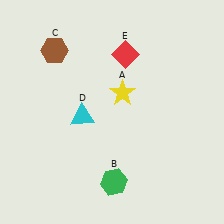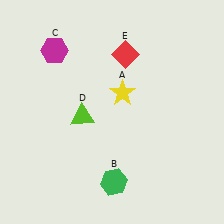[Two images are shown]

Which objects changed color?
C changed from brown to magenta. D changed from cyan to lime.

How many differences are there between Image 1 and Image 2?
There are 2 differences between the two images.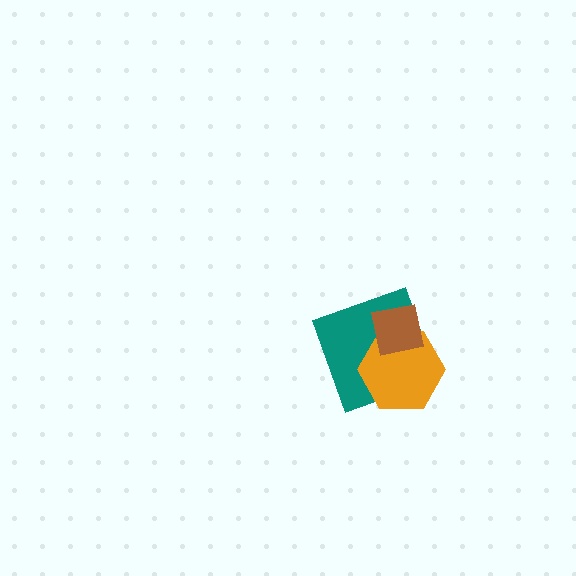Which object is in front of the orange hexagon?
The brown square is in front of the orange hexagon.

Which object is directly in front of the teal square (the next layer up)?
The orange hexagon is directly in front of the teal square.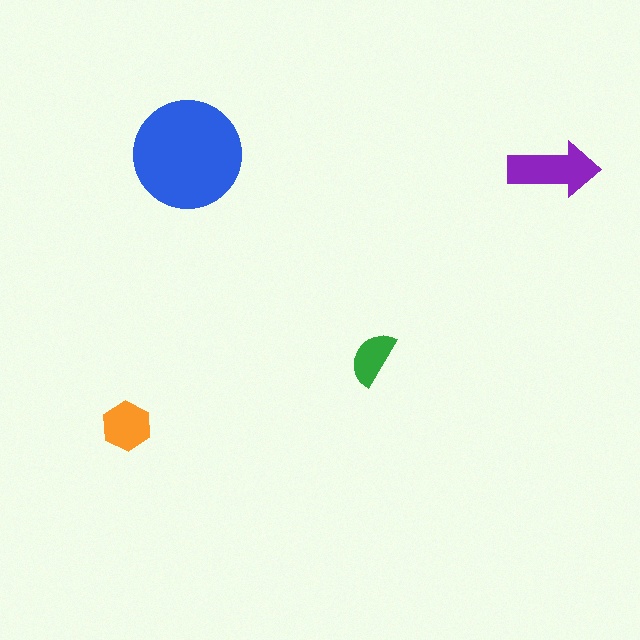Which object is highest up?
The blue circle is topmost.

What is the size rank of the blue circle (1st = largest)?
1st.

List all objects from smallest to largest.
The green semicircle, the orange hexagon, the purple arrow, the blue circle.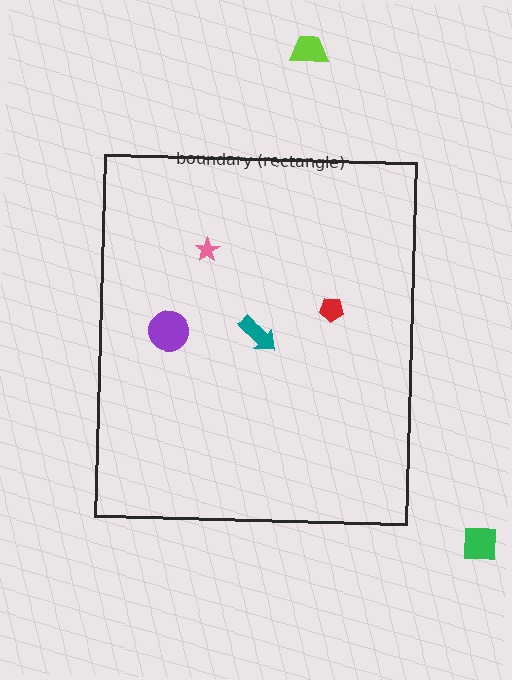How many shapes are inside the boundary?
4 inside, 2 outside.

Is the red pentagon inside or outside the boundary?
Inside.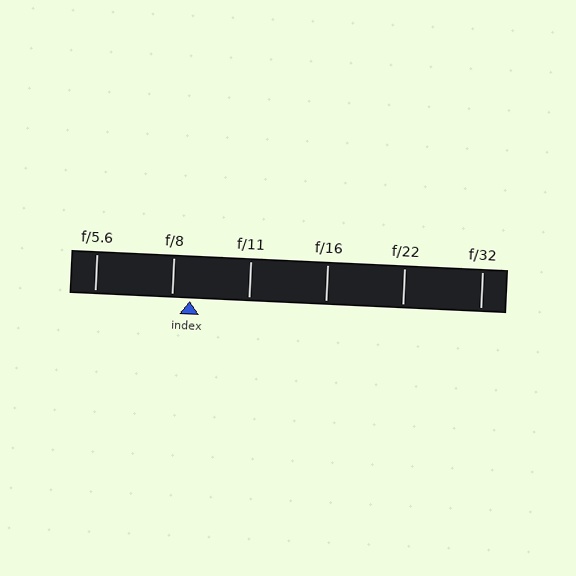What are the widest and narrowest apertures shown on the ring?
The widest aperture shown is f/5.6 and the narrowest is f/32.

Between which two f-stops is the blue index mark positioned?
The index mark is between f/8 and f/11.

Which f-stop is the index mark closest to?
The index mark is closest to f/8.